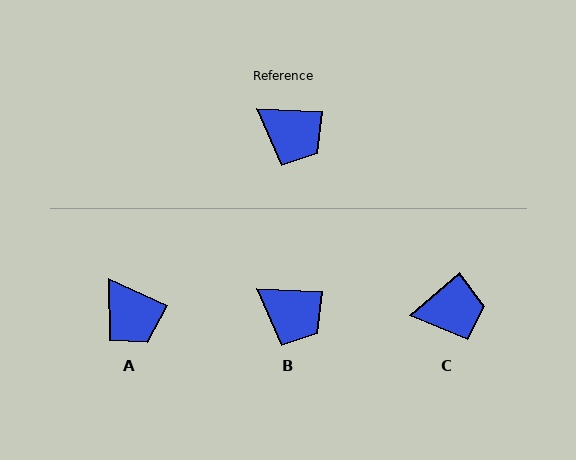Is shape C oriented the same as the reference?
No, it is off by about 44 degrees.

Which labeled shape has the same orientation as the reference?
B.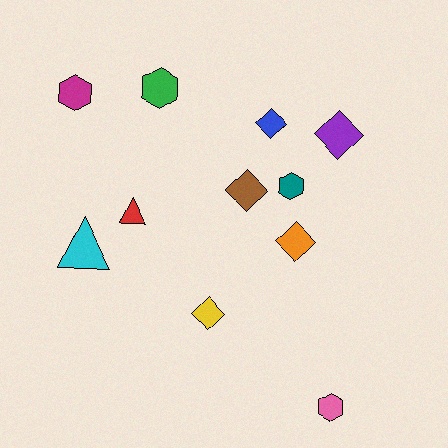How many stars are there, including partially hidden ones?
There are no stars.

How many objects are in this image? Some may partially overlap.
There are 11 objects.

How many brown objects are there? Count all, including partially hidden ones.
There is 1 brown object.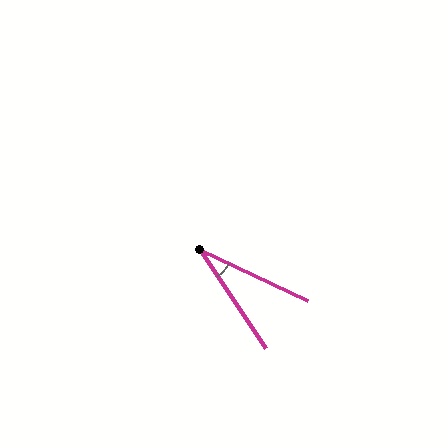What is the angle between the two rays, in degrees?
Approximately 31 degrees.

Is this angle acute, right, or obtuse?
It is acute.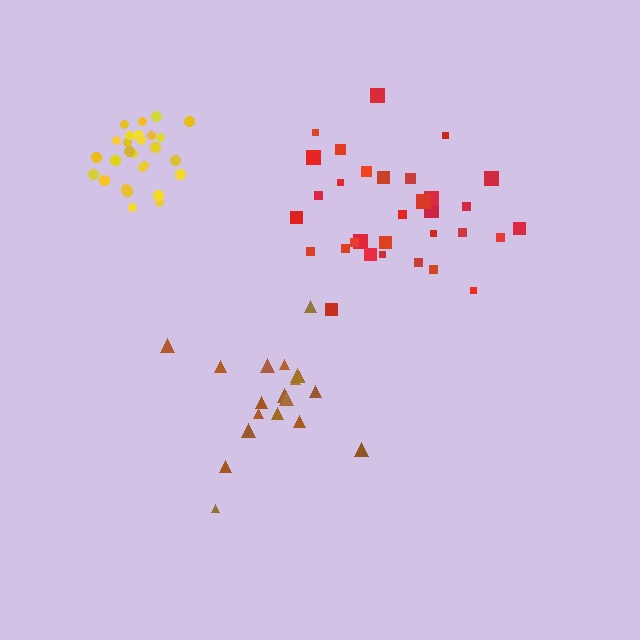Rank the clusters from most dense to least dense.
yellow, red, brown.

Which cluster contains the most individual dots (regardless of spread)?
Red (32).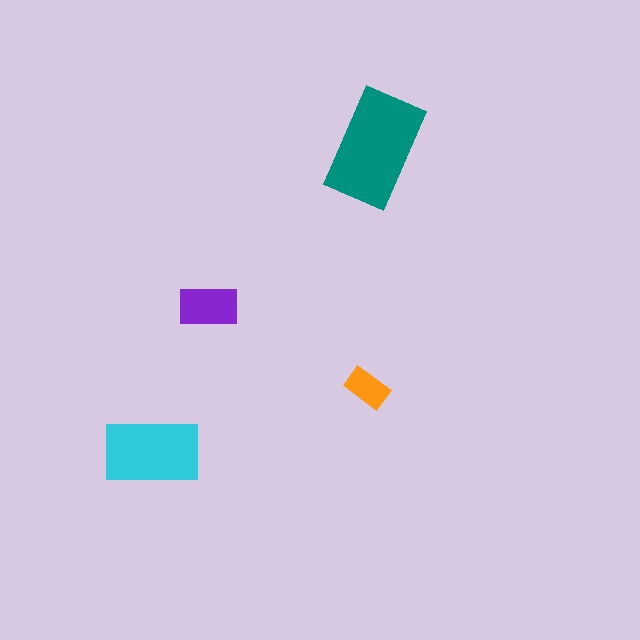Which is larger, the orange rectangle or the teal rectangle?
The teal one.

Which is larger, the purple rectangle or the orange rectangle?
The purple one.